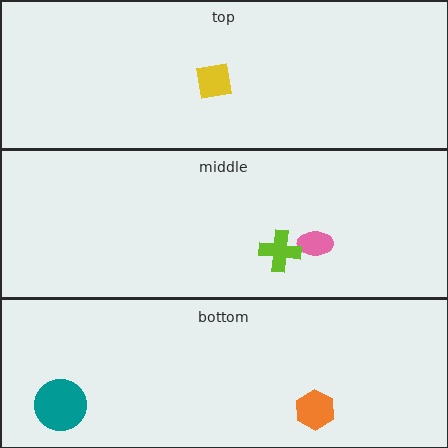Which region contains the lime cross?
The middle region.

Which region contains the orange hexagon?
The bottom region.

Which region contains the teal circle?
The bottom region.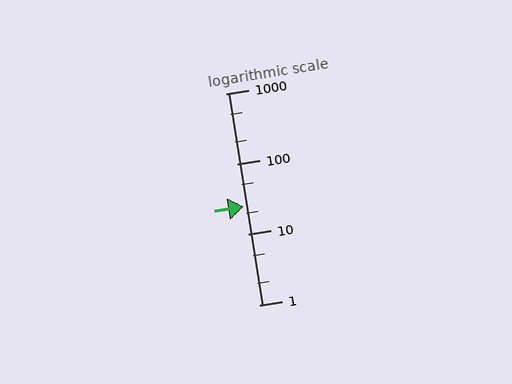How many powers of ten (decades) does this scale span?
The scale spans 3 decades, from 1 to 1000.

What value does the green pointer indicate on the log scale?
The pointer indicates approximately 25.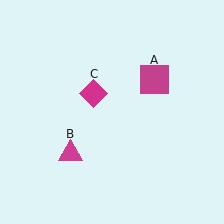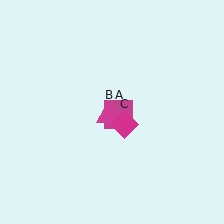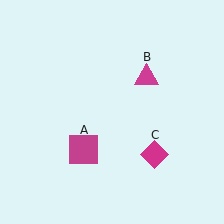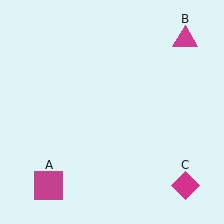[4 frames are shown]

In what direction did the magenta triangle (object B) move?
The magenta triangle (object B) moved up and to the right.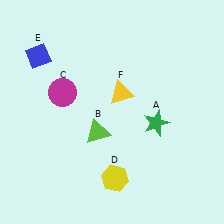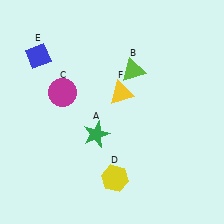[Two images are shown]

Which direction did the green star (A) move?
The green star (A) moved left.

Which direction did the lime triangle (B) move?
The lime triangle (B) moved up.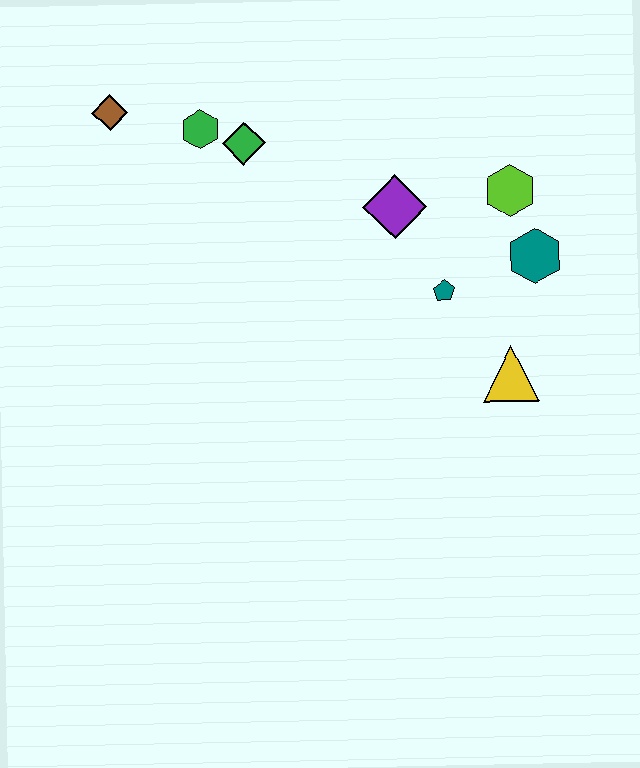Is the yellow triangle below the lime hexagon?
Yes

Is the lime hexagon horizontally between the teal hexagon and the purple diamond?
Yes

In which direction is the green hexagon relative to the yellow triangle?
The green hexagon is to the left of the yellow triangle.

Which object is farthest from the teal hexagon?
The brown diamond is farthest from the teal hexagon.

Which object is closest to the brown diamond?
The green hexagon is closest to the brown diamond.